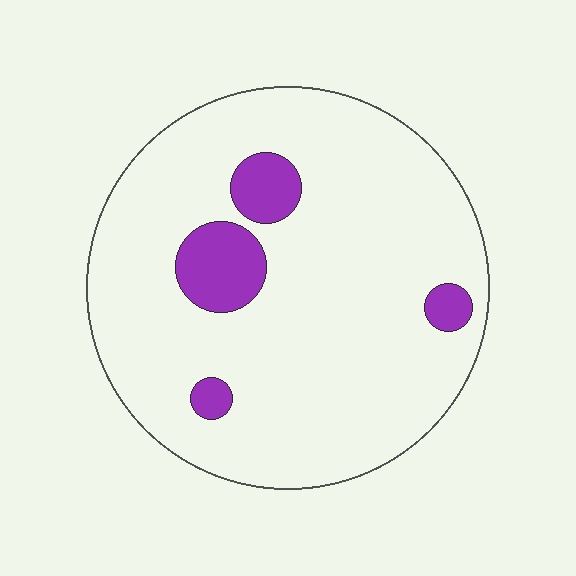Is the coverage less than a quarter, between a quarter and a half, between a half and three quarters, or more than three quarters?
Less than a quarter.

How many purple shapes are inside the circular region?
4.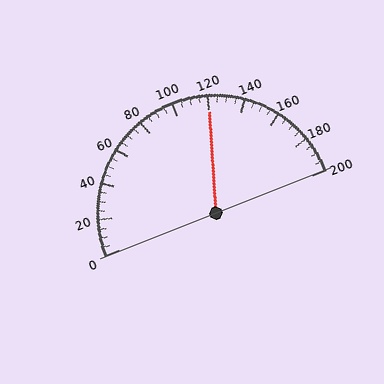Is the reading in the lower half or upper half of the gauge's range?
The reading is in the upper half of the range (0 to 200).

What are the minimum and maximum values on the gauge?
The gauge ranges from 0 to 200.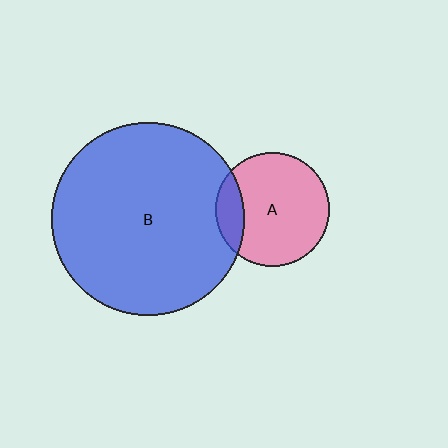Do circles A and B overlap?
Yes.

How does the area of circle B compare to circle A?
Approximately 2.9 times.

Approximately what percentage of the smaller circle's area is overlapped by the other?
Approximately 15%.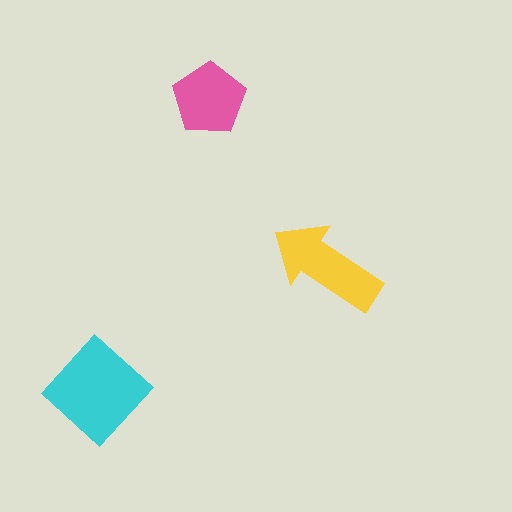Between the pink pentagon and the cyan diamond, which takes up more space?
The cyan diamond.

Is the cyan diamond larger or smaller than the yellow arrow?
Larger.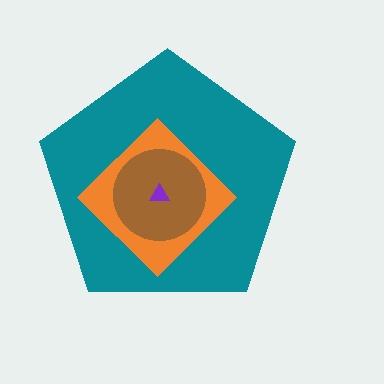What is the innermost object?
The purple triangle.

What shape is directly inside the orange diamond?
The brown circle.